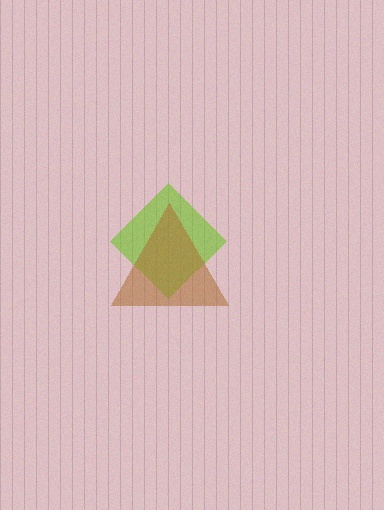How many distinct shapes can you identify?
There are 2 distinct shapes: a lime diamond, a brown triangle.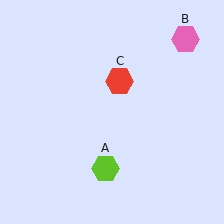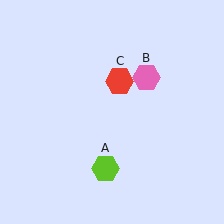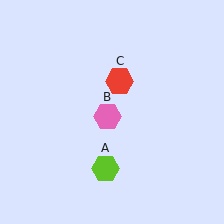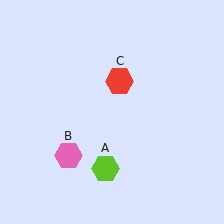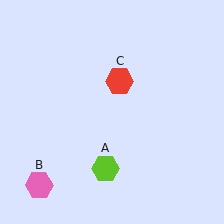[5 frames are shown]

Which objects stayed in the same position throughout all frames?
Lime hexagon (object A) and red hexagon (object C) remained stationary.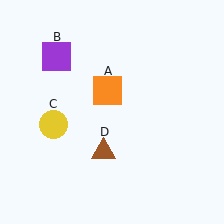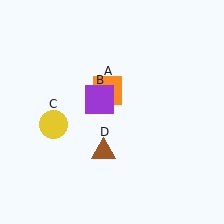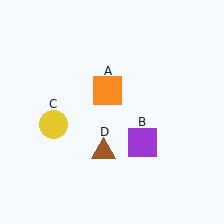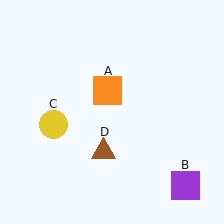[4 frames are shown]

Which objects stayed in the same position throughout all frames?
Orange square (object A) and yellow circle (object C) and brown triangle (object D) remained stationary.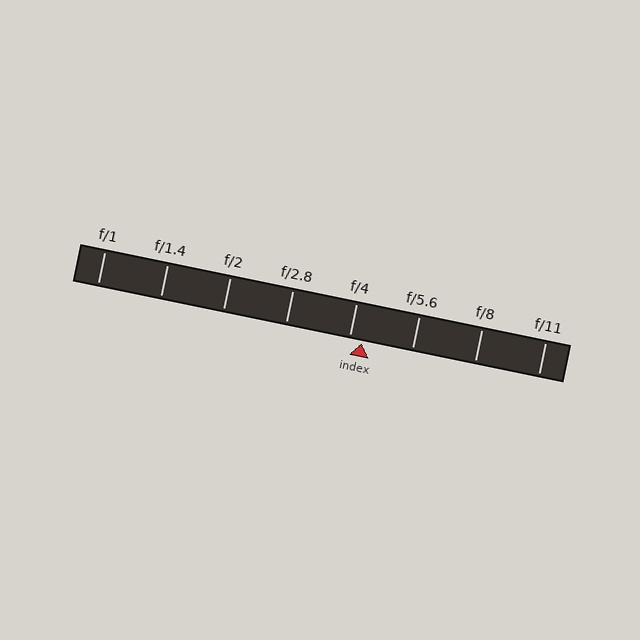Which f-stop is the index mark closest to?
The index mark is closest to f/4.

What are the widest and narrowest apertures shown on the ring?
The widest aperture shown is f/1 and the narrowest is f/11.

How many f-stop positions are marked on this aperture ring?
There are 8 f-stop positions marked.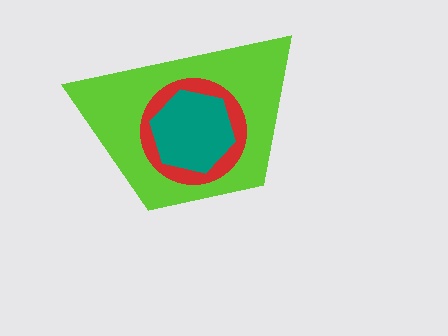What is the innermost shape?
The teal hexagon.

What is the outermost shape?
The lime trapezoid.